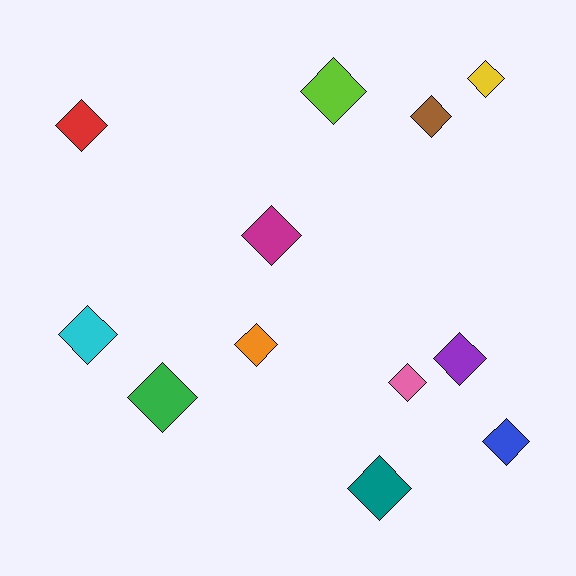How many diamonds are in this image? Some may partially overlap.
There are 12 diamonds.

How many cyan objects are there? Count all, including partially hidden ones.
There is 1 cyan object.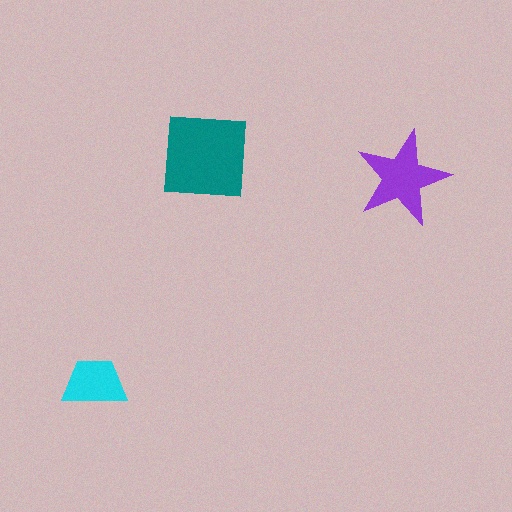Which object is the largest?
The teal square.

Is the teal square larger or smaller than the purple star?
Larger.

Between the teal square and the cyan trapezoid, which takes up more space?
The teal square.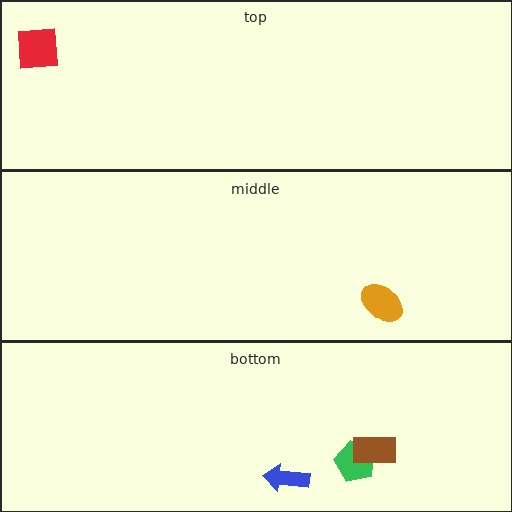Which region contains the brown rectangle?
The bottom region.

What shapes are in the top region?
The red square.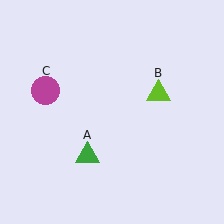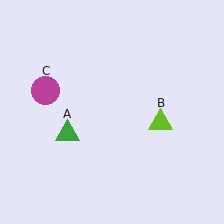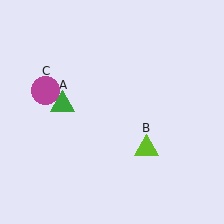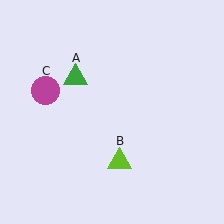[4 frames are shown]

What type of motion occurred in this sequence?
The green triangle (object A), lime triangle (object B) rotated clockwise around the center of the scene.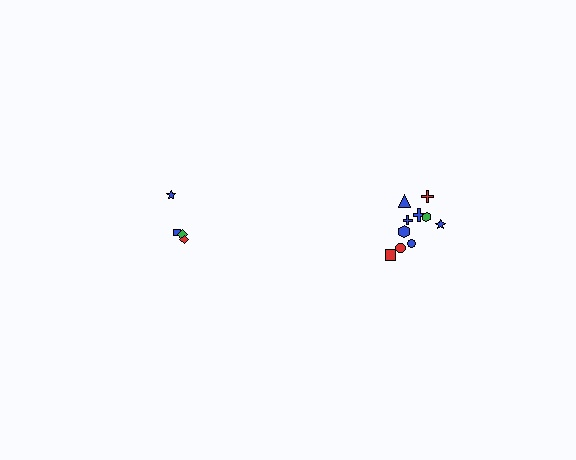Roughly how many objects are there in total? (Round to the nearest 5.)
Roughly 15 objects in total.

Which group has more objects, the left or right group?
The right group.